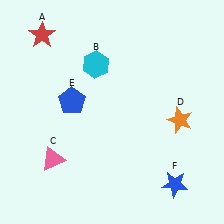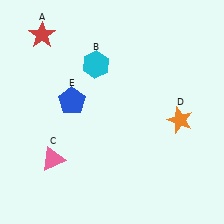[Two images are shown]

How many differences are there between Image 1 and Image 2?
There is 1 difference between the two images.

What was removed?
The blue star (F) was removed in Image 2.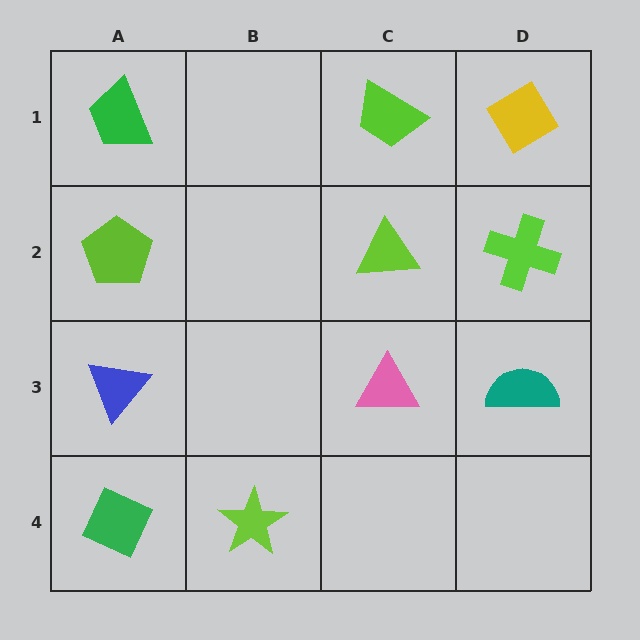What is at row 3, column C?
A pink triangle.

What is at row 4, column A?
A green diamond.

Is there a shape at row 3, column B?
No, that cell is empty.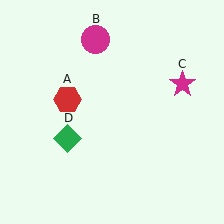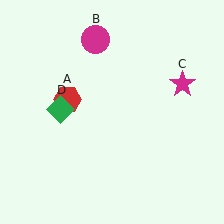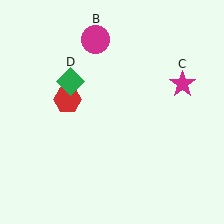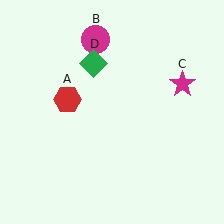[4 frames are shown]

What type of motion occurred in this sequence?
The green diamond (object D) rotated clockwise around the center of the scene.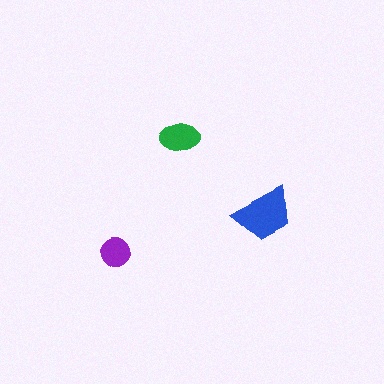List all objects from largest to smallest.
The blue trapezoid, the green ellipse, the purple circle.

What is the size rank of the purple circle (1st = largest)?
3rd.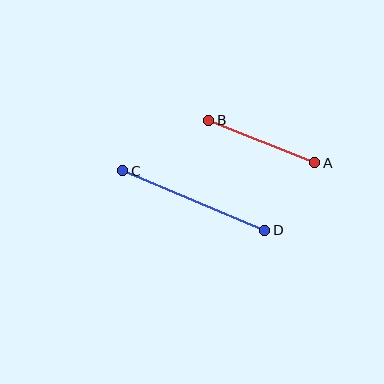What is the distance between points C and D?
The distance is approximately 154 pixels.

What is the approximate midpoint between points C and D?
The midpoint is at approximately (194, 201) pixels.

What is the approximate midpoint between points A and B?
The midpoint is at approximately (262, 142) pixels.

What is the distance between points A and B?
The distance is approximately 114 pixels.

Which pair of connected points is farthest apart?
Points C and D are farthest apart.